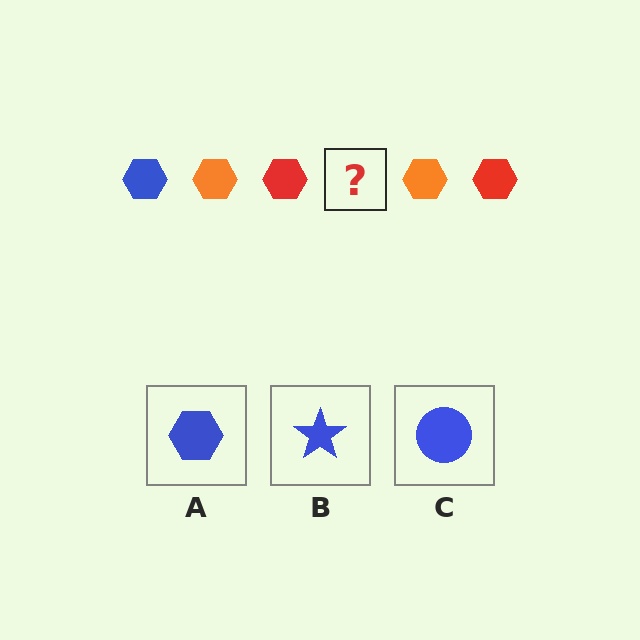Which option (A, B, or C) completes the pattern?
A.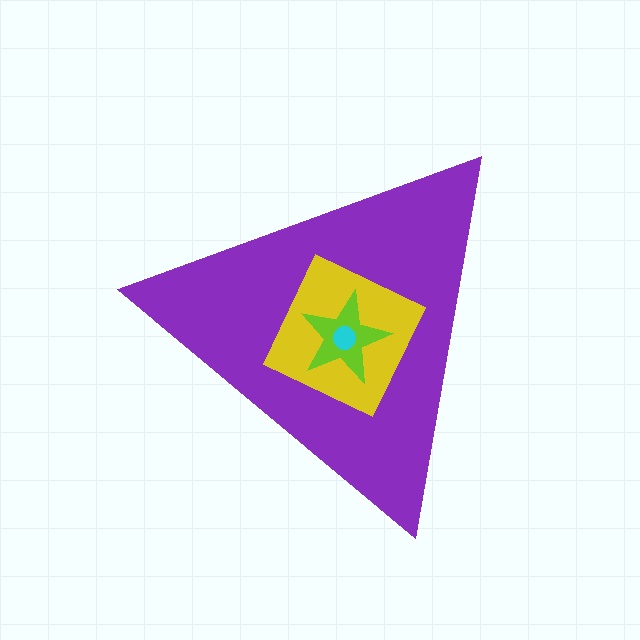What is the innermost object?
The cyan circle.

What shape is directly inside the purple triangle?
The yellow diamond.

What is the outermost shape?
The purple triangle.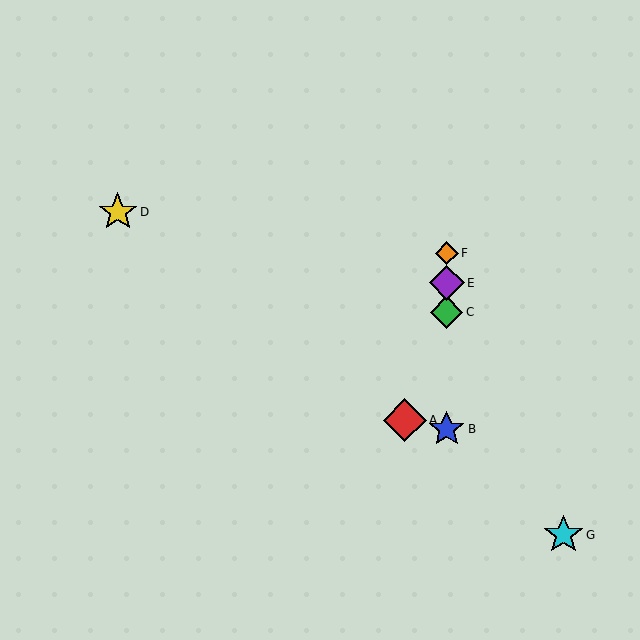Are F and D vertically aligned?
No, F is at x≈447 and D is at x≈118.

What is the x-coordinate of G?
Object G is at x≈563.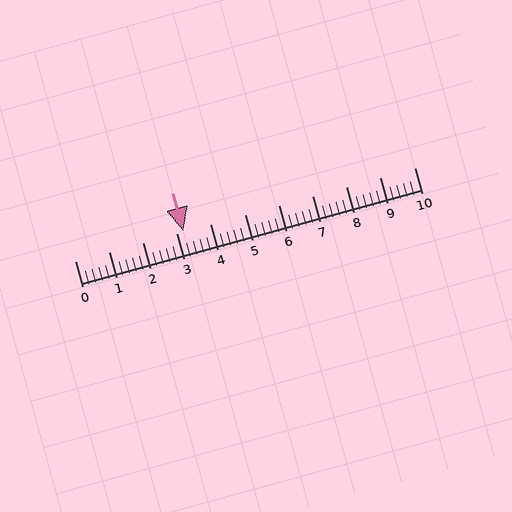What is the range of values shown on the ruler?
The ruler shows values from 0 to 10.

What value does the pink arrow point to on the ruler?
The pink arrow points to approximately 3.2.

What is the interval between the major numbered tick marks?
The major tick marks are spaced 1 units apart.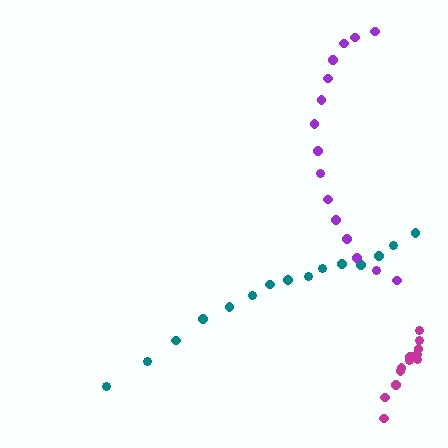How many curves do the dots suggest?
There are 3 distinct paths.